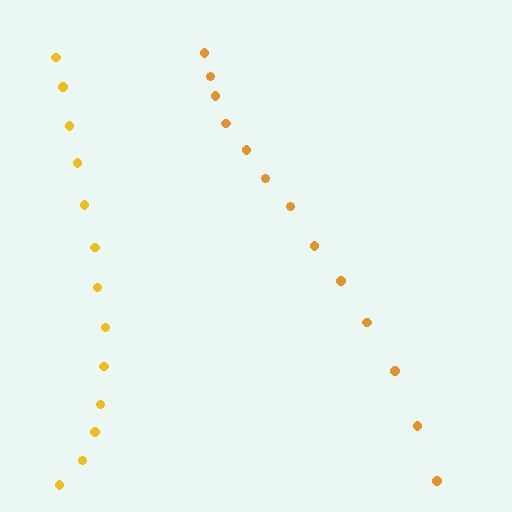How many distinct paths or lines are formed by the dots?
There are 2 distinct paths.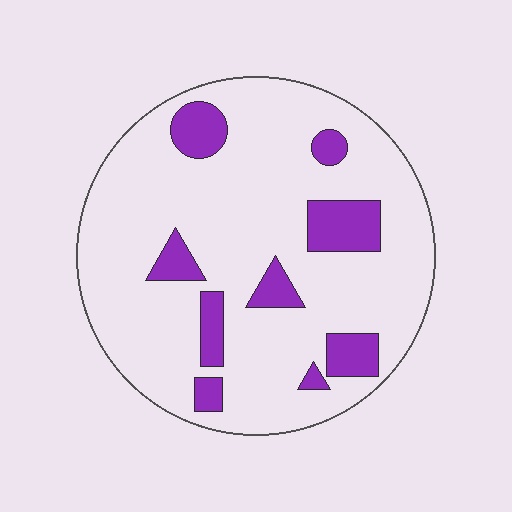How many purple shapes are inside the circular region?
9.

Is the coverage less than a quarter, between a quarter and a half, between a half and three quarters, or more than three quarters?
Less than a quarter.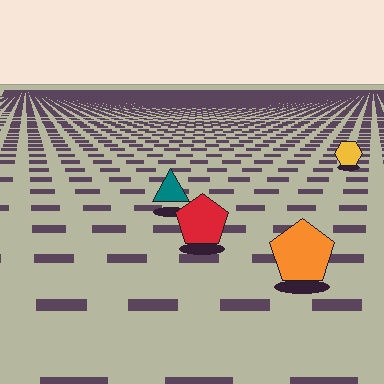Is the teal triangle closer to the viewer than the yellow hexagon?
Yes. The teal triangle is closer — you can tell from the texture gradient: the ground texture is coarser near it.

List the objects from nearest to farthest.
From nearest to farthest: the orange pentagon, the red pentagon, the teal triangle, the yellow hexagon.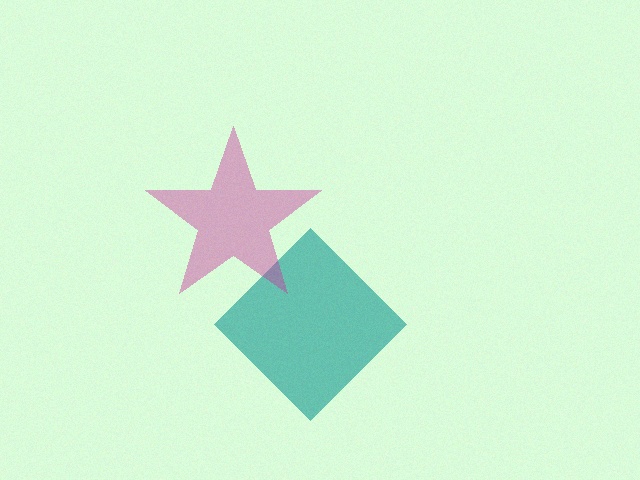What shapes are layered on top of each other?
The layered shapes are: a teal diamond, a magenta star.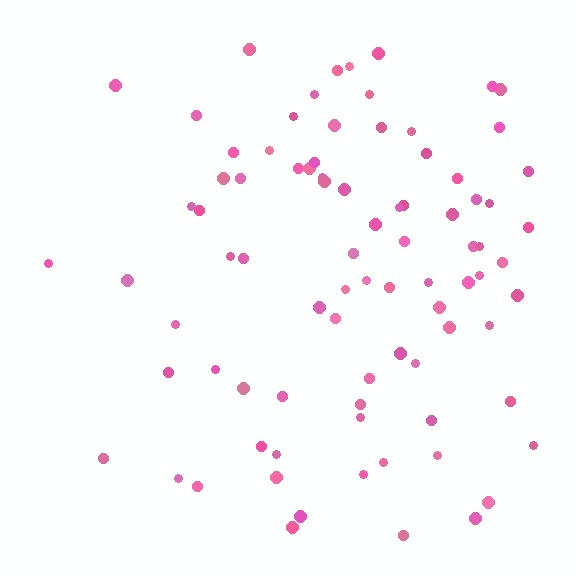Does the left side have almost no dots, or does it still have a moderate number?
Still a moderate number, just noticeably fewer than the right.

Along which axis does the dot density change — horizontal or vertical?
Horizontal.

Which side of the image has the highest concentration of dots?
The right.